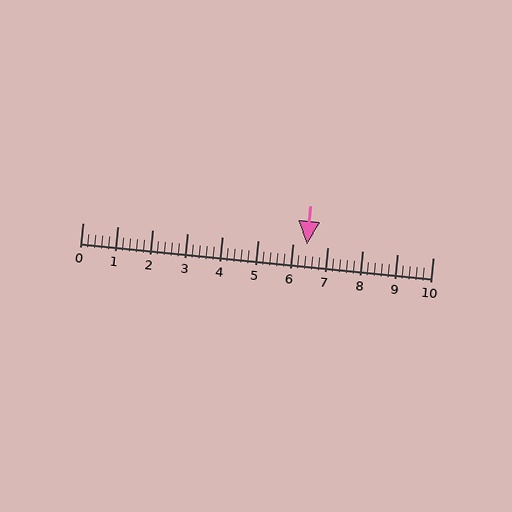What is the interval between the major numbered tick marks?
The major tick marks are spaced 1 units apart.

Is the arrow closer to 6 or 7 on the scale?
The arrow is closer to 6.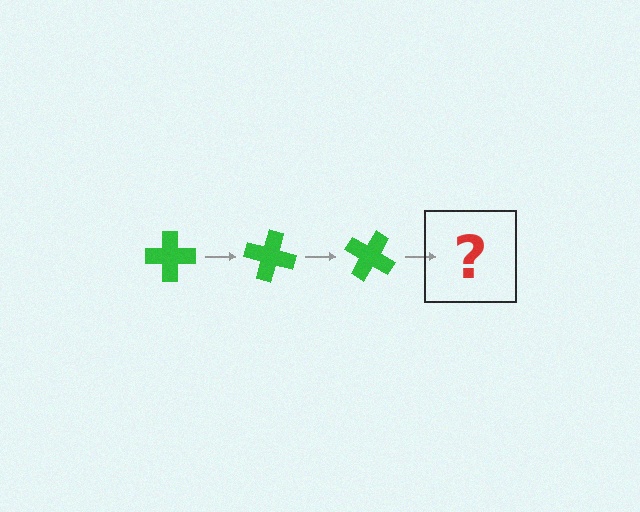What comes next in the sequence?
The next element should be a green cross rotated 45 degrees.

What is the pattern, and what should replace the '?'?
The pattern is that the cross rotates 15 degrees each step. The '?' should be a green cross rotated 45 degrees.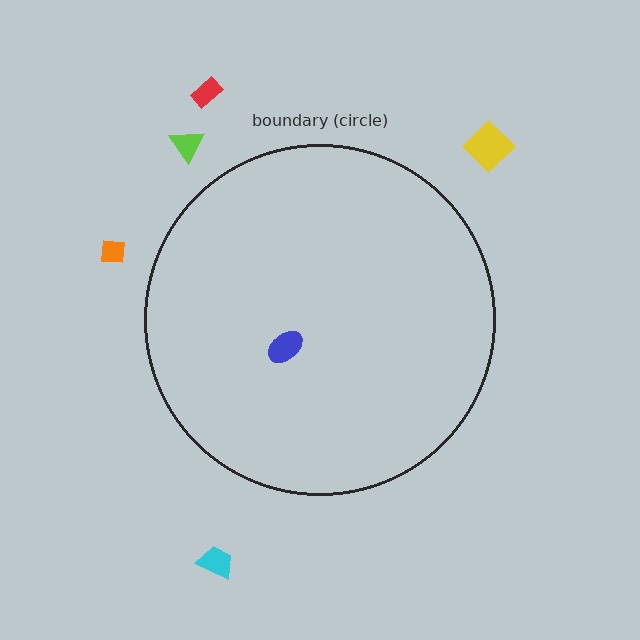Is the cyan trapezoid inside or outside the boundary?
Outside.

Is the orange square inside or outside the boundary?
Outside.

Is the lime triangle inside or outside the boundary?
Outside.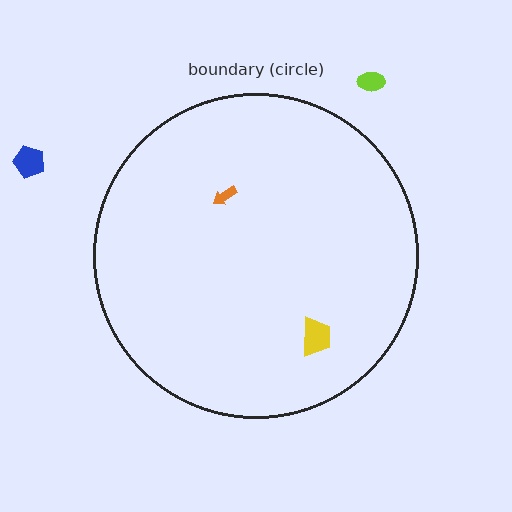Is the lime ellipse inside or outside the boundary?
Outside.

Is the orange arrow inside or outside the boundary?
Inside.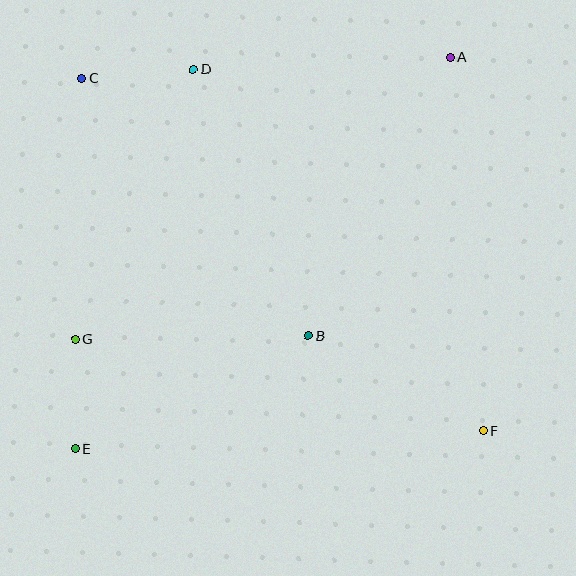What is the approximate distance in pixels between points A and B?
The distance between A and B is approximately 312 pixels.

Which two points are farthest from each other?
Points A and E are farthest from each other.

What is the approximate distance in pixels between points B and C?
The distance between B and C is approximately 343 pixels.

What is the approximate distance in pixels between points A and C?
The distance between A and C is approximately 369 pixels.